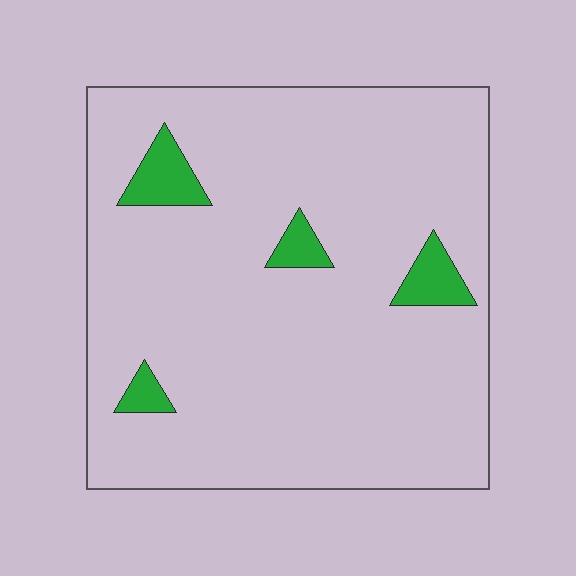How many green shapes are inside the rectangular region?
4.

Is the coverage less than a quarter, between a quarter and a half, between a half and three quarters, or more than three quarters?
Less than a quarter.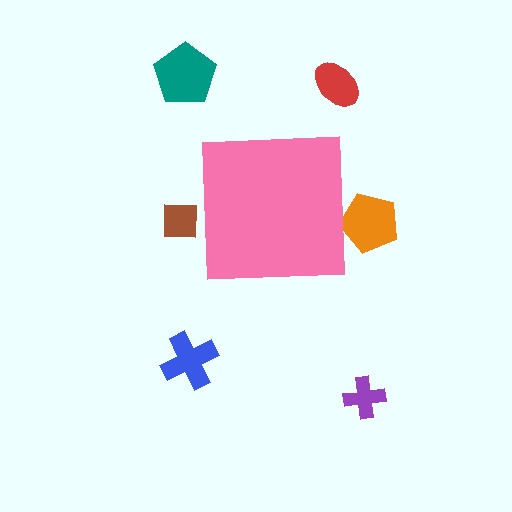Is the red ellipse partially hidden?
No, the red ellipse is fully visible.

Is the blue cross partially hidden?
No, the blue cross is fully visible.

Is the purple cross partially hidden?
No, the purple cross is fully visible.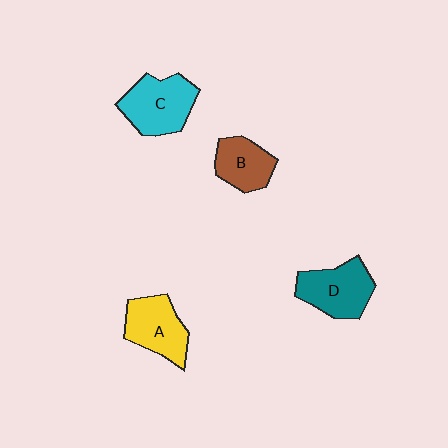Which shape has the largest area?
Shape C (cyan).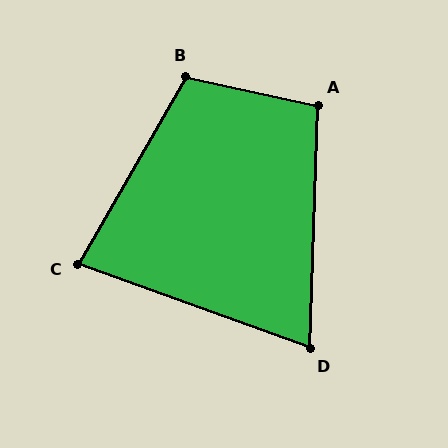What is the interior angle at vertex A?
Approximately 100 degrees (obtuse).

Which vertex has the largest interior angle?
B, at approximately 108 degrees.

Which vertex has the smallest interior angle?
D, at approximately 72 degrees.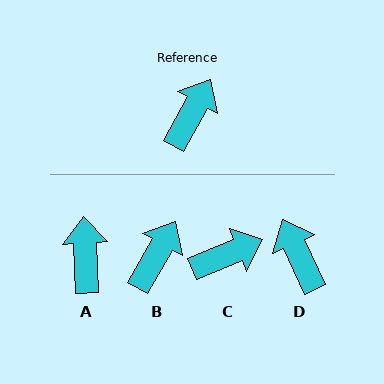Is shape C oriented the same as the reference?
No, it is off by about 38 degrees.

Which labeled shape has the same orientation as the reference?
B.